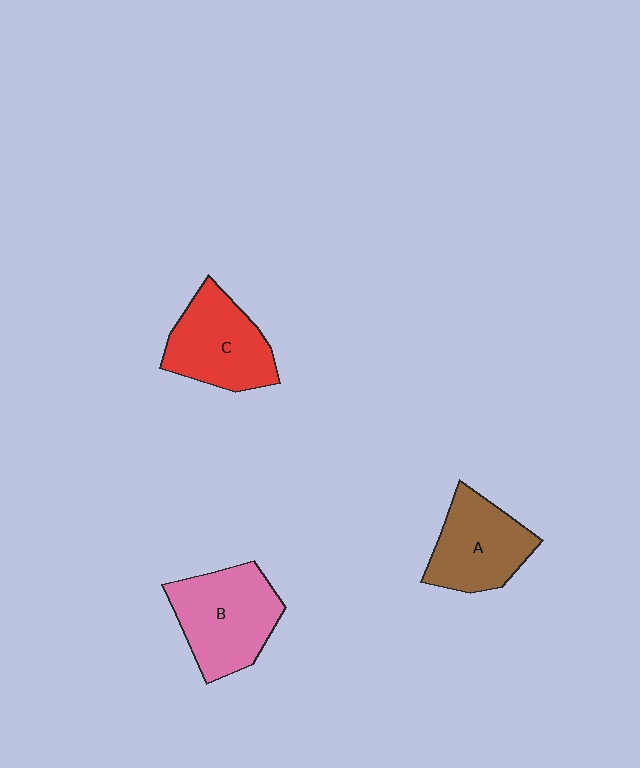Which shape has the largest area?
Shape B (pink).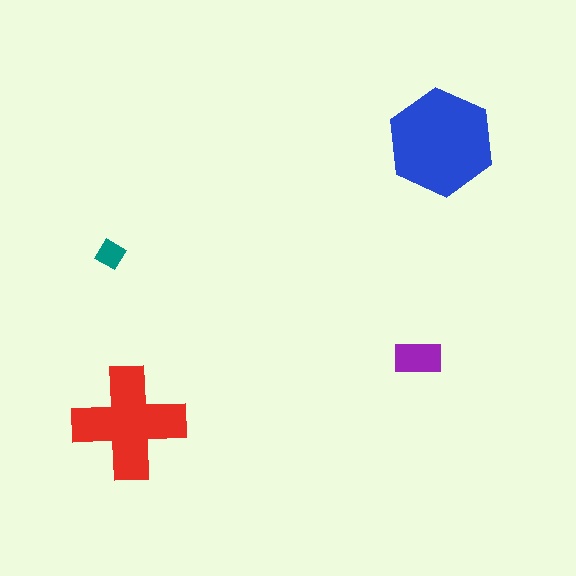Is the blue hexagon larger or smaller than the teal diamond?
Larger.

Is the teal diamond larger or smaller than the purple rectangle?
Smaller.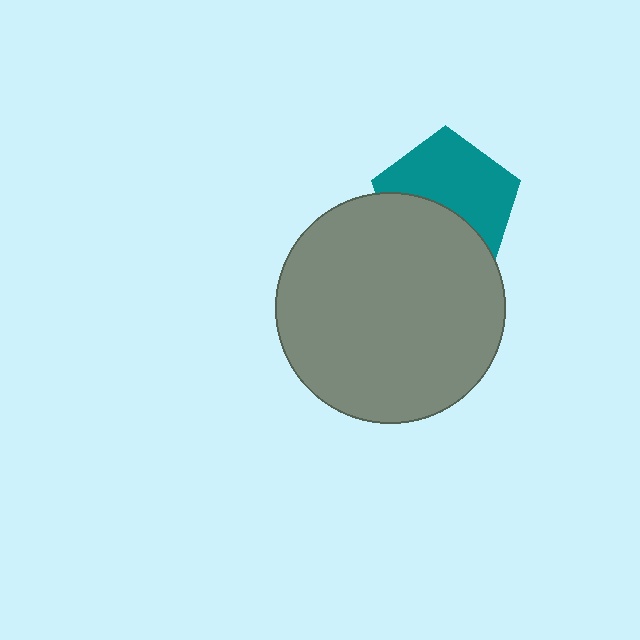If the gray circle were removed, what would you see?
You would see the complete teal pentagon.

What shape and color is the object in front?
The object in front is a gray circle.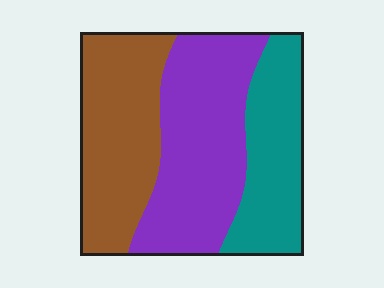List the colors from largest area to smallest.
From largest to smallest: purple, brown, teal.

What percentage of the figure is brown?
Brown covers around 35% of the figure.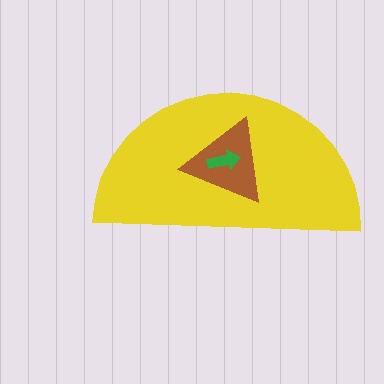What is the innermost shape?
The green arrow.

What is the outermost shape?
The yellow semicircle.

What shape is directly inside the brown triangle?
The green arrow.